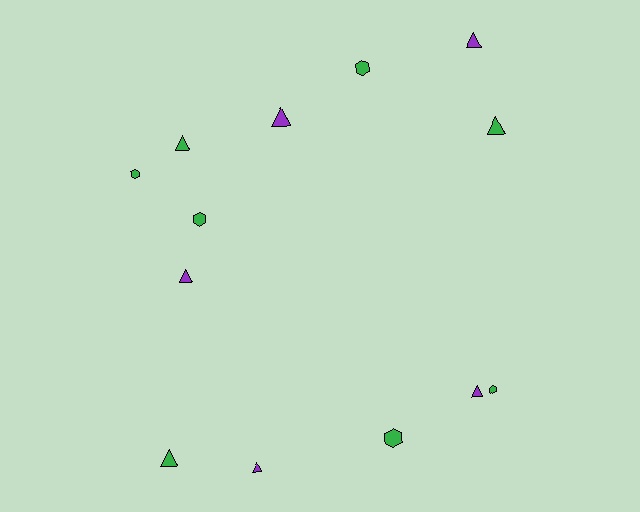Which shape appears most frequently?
Triangle, with 8 objects.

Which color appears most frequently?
Green, with 8 objects.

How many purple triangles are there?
There are 5 purple triangles.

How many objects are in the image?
There are 13 objects.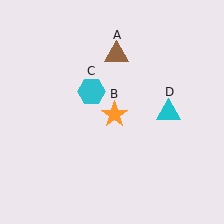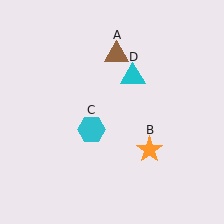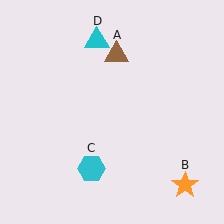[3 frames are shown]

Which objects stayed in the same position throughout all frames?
Brown triangle (object A) remained stationary.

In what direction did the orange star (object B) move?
The orange star (object B) moved down and to the right.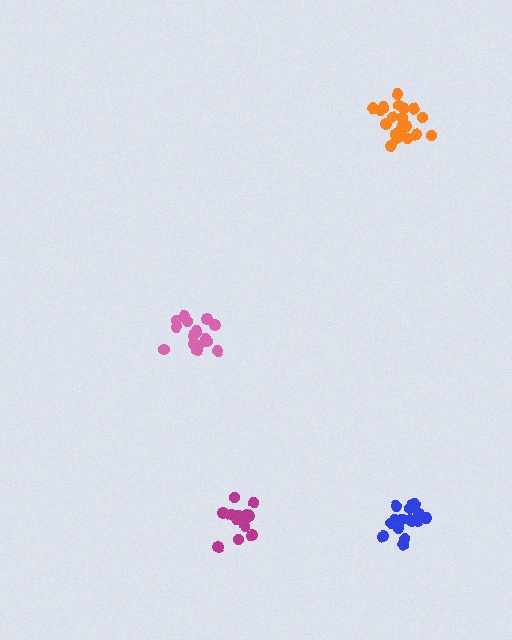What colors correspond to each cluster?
The clusters are colored: orange, pink, magenta, blue.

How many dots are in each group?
Group 1: 20 dots, Group 2: 16 dots, Group 3: 15 dots, Group 4: 17 dots (68 total).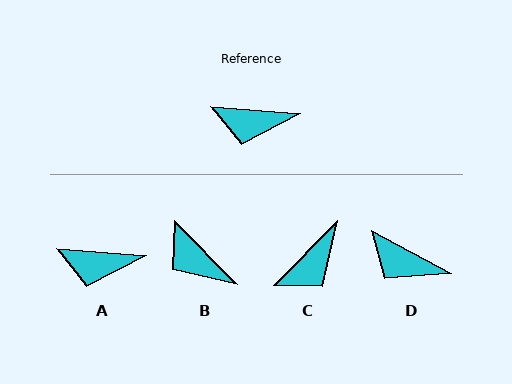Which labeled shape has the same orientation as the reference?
A.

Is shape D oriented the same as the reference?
No, it is off by about 24 degrees.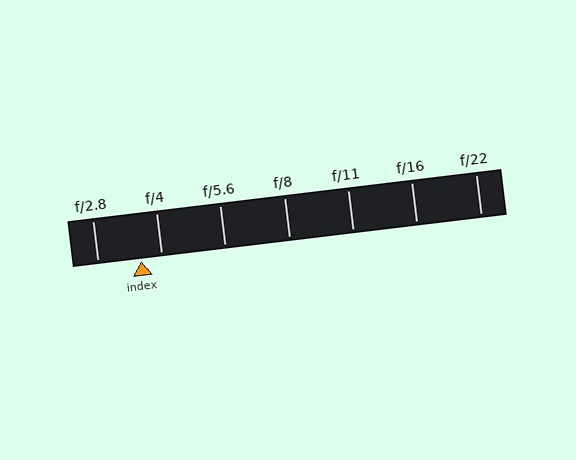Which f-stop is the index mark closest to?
The index mark is closest to f/4.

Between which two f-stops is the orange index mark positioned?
The index mark is between f/2.8 and f/4.